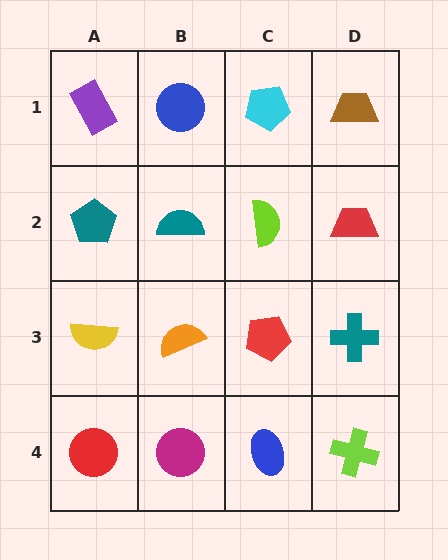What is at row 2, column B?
A teal semicircle.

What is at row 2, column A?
A teal pentagon.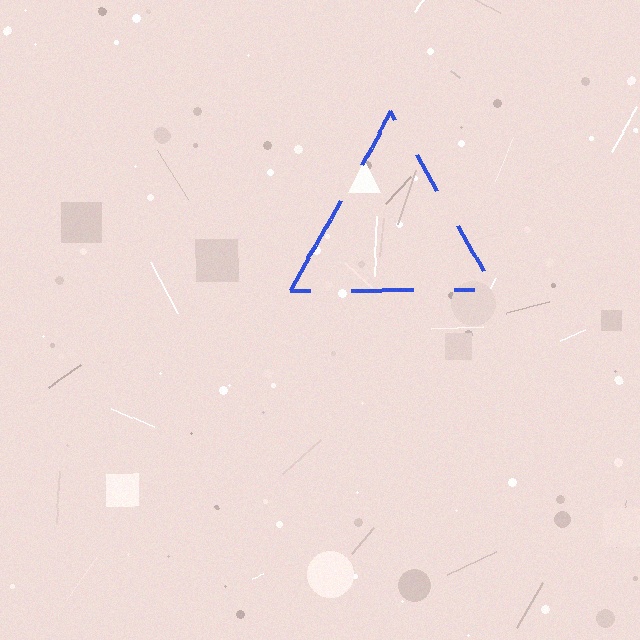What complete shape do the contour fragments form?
The contour fragments form a triangle.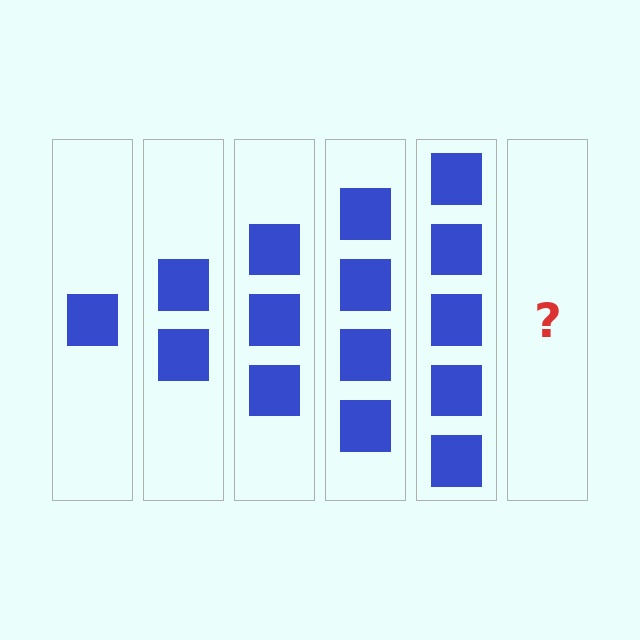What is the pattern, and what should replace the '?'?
The pattern is that each step adds one more square. The '?' should be 6 squares.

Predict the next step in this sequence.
The next step is 6 squares.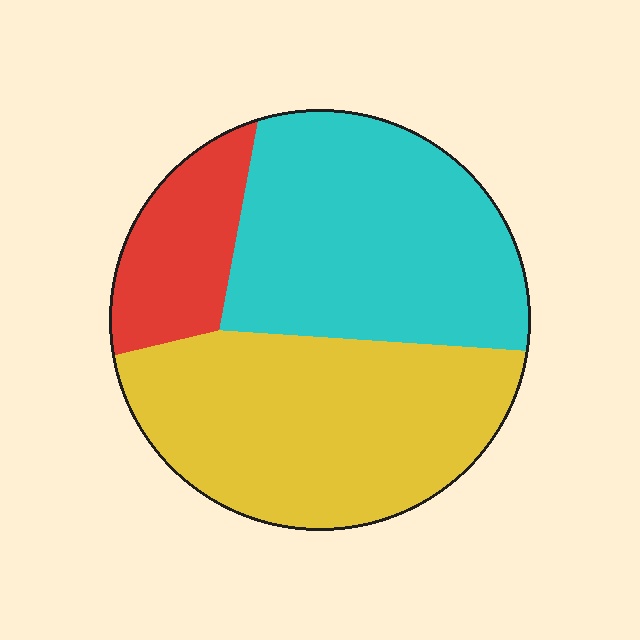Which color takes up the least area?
Red, at roughly 15%.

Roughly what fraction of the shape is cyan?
Cyan covers roughly 40% of the shape.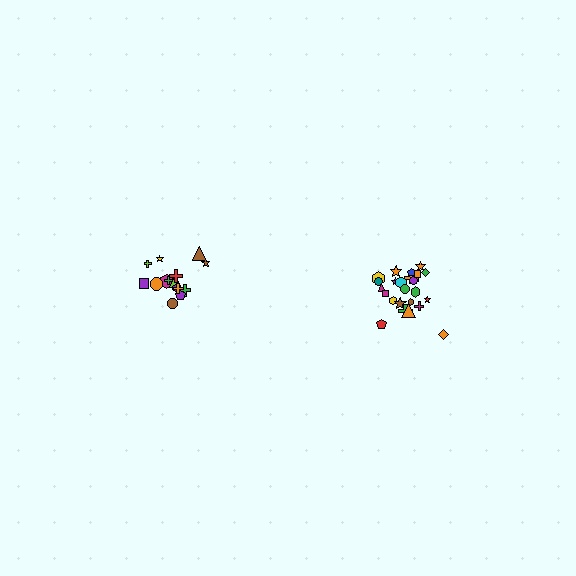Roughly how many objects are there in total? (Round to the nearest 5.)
Roughly 40 objects in total.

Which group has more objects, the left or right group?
The right group.